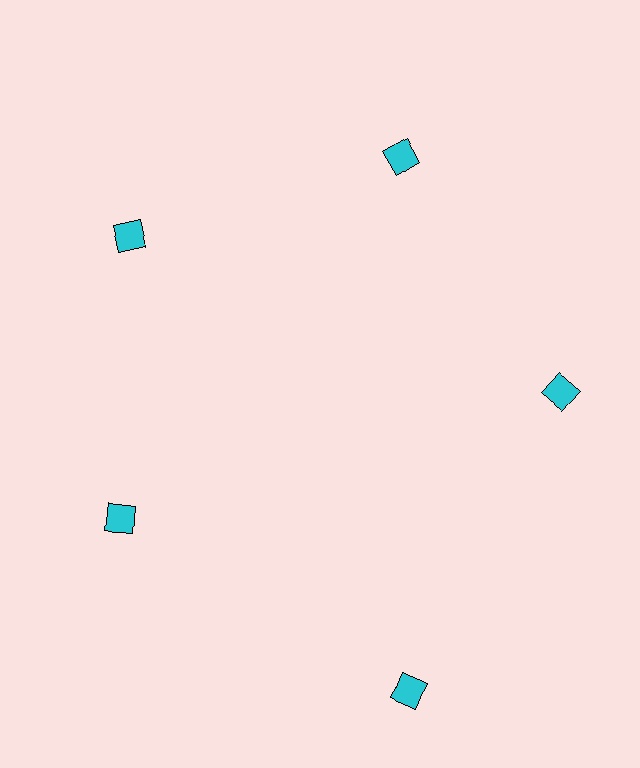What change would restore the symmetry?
The symmetry would be restored by moving it inward, back onto the ring so that all 5 diamonds sit at equal angles and equal distance from the center.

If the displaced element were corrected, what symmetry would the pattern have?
It would have 5-fold rotational symmetry — the pattern would map onto itself every 72 degrees.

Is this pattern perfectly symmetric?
No. The 5 cyan diamonds are arranged in a ring, but one element near the 5 o'clock position is pushed outward from the center, breaking the 5-fold rotational symmetry.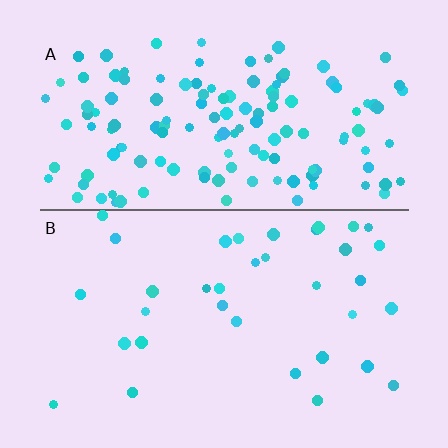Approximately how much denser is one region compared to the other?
Approximately 3.9× — region A over region B.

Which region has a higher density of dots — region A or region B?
A (the top).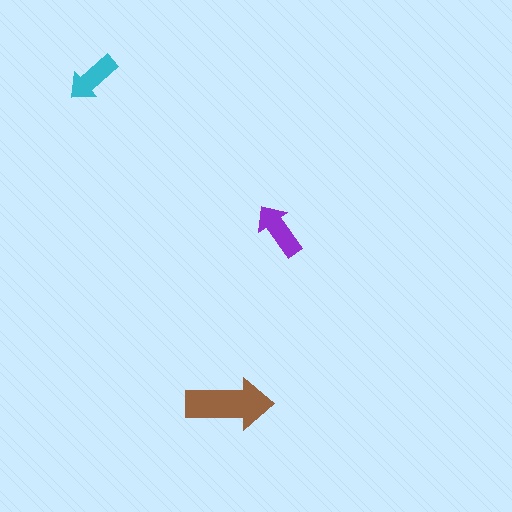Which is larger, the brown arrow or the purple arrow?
The brown one.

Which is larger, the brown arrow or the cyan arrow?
The brown one.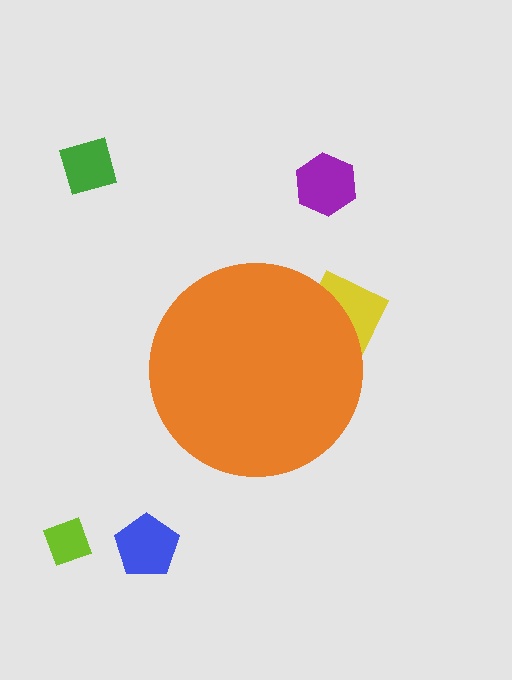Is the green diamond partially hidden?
No, the green diamond is fully visible.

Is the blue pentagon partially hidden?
No, the blue pentagon is fully visible.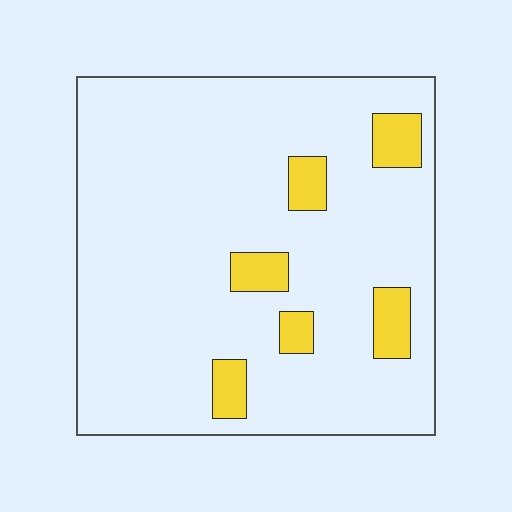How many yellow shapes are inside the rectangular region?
6.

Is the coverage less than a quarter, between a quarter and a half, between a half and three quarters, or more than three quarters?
Less than a quarter.